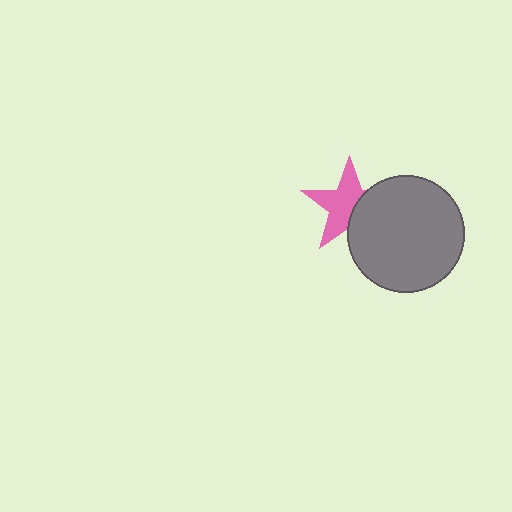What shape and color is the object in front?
The object in front is a gray circle.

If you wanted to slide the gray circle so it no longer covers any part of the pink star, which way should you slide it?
Slide it right — that is the most direct way to separate the two shapes.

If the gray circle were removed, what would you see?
You would see the complete pink star.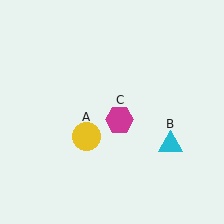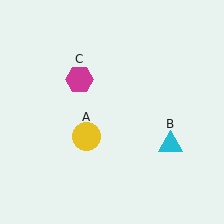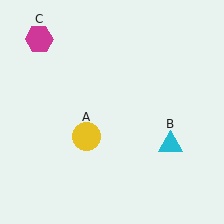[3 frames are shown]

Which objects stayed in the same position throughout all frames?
Yellow circle (object A) and cyan triangle (object B) remained stationary.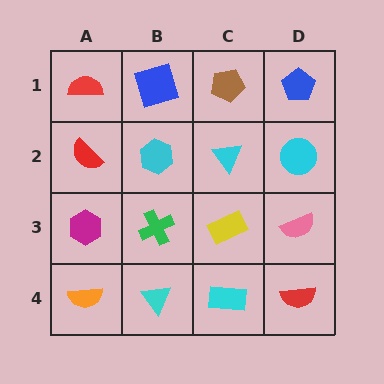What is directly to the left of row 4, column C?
A cyan triangle.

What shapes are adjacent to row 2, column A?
A red semicircle (row 1, column A), a magenta hexagon (row 3, column A), a cyan hexagon (row 2, column B).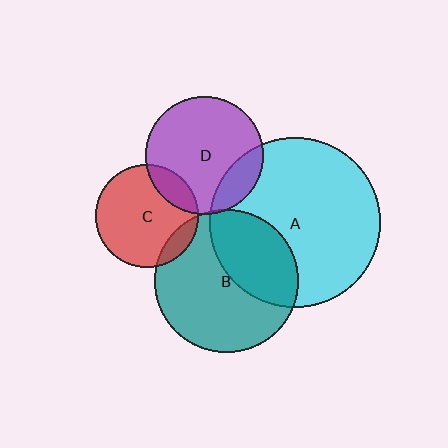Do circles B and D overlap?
Yes.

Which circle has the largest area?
Circle A (cyan).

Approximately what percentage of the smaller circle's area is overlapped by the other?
Approximately 5%.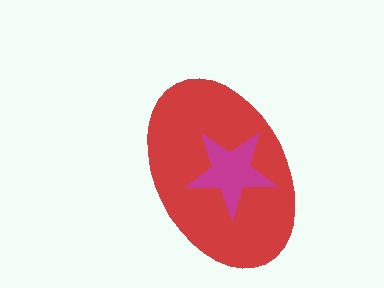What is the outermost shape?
The red ellipse.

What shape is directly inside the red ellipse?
The magenta star.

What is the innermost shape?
The magenta star.